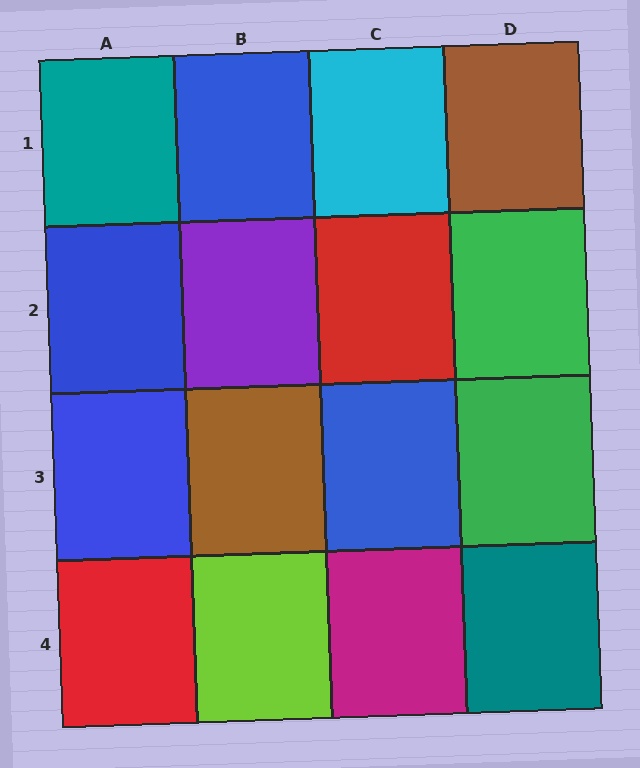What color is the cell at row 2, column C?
Red.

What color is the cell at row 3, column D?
Green.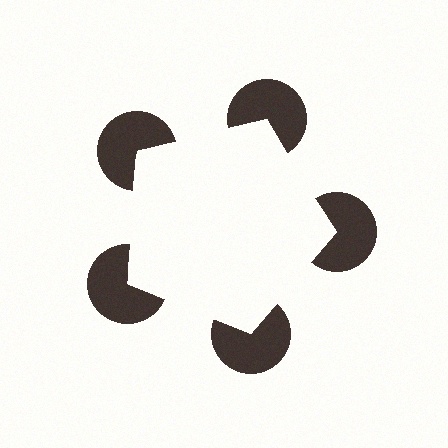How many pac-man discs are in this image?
There are 5 — one at each vertex of the illusory pentagon.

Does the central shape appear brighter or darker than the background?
It typically appears slightly brighter than the background, even though no actual brightness change is drawn.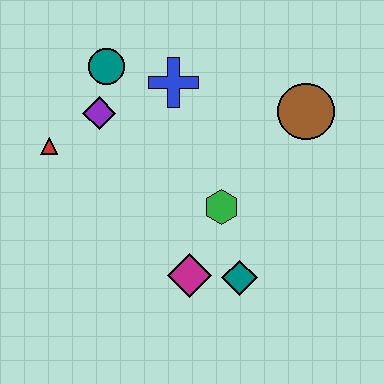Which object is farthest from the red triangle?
The brown circle is farthest from the red triangle.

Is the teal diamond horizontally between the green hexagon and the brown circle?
Yes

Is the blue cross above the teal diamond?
Yes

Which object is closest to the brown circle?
The green hexagon is closest to the brown circle.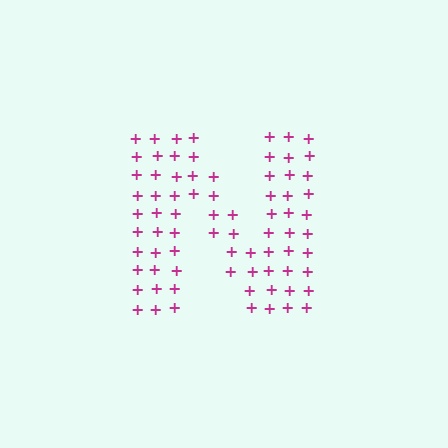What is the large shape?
The large shape is the letter N.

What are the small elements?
The small elements are plus signs.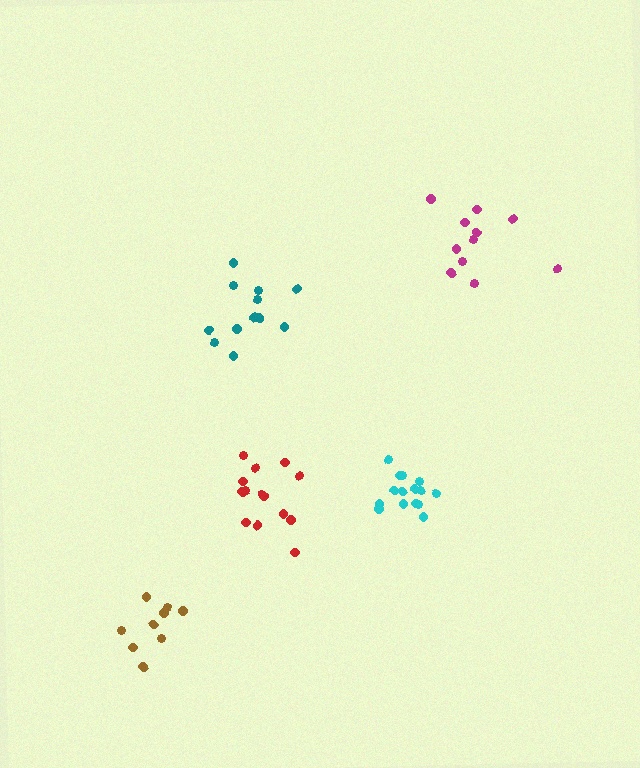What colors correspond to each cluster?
The clusters are colored: magenta, teal, cyan, brown, red.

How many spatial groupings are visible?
There are 5 spatial groupings.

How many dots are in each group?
Group 1: 11 dots, Group 2: 12 dots, Group 3: 15 dots, Group 4: 9 dots, Group 5: 14 dots (61 total).